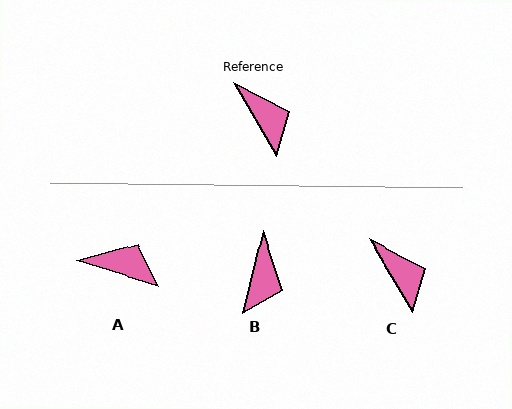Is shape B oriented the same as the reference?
No, it is off by about 44 degrees.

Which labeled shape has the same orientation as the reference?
C.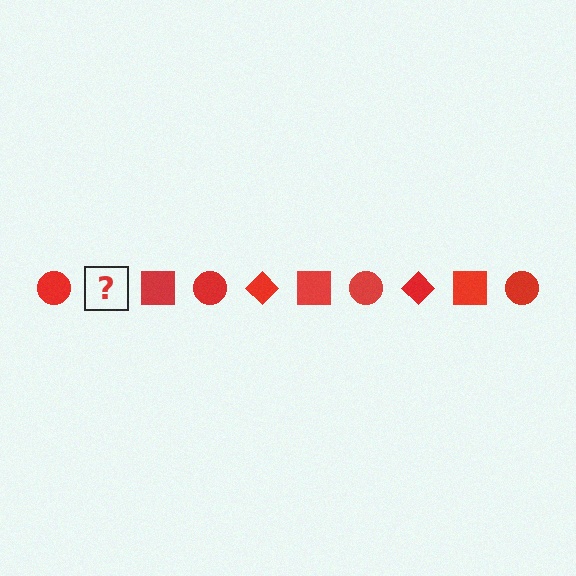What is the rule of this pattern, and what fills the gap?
The rule is that the pattern cycles through circle, diamond, square shapes in red. The gap should be filled with a red diamond.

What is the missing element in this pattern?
The missing element is a red diamond.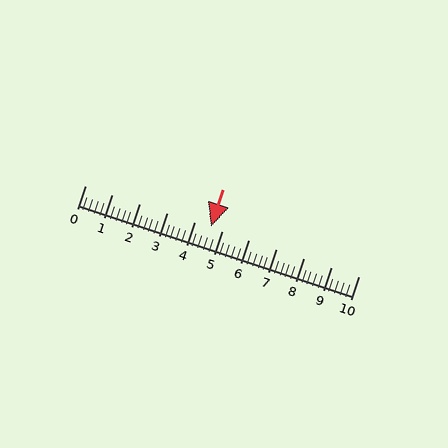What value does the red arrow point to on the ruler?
The red arrow points to approximately 4.6.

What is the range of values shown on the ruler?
The ruler shows values from 0 to 10.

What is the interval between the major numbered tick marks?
The major tick marks are spaced 1 units apart.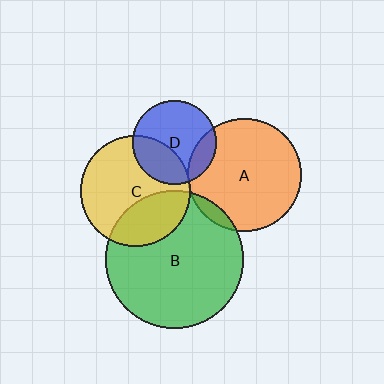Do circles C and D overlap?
Yes.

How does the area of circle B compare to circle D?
Approximately 2.7 times.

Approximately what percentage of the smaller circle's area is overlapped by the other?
Approximately 30%.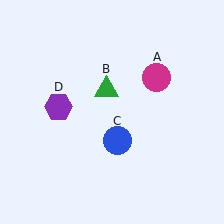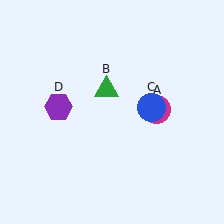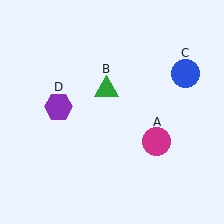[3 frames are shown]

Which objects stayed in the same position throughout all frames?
Green triangle (object B) and purple hexagon (object D) remained stationary.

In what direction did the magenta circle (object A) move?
The magenta circle (object A) moved down.